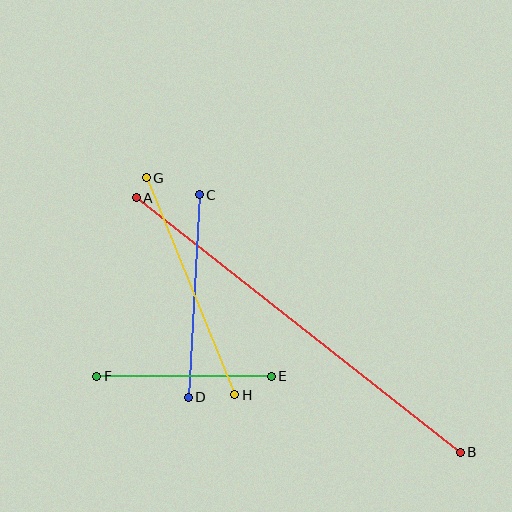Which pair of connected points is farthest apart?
Points A and B are farthest apart.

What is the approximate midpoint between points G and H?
The midpoint is at approximately (191, 286) pixels.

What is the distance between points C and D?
The distance is approximately 203 pixels.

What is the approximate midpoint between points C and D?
The midpoint is at approximately (194, 296) pixels.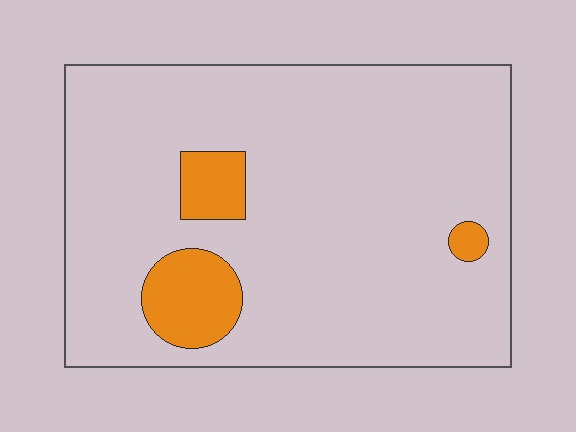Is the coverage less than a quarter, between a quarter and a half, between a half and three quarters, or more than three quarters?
Less than a quarter.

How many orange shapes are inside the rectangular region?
3.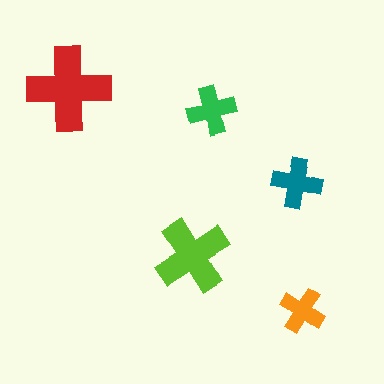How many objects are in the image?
There are 5 objects in the image.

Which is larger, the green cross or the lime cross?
The lime one.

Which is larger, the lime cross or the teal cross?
The lime one.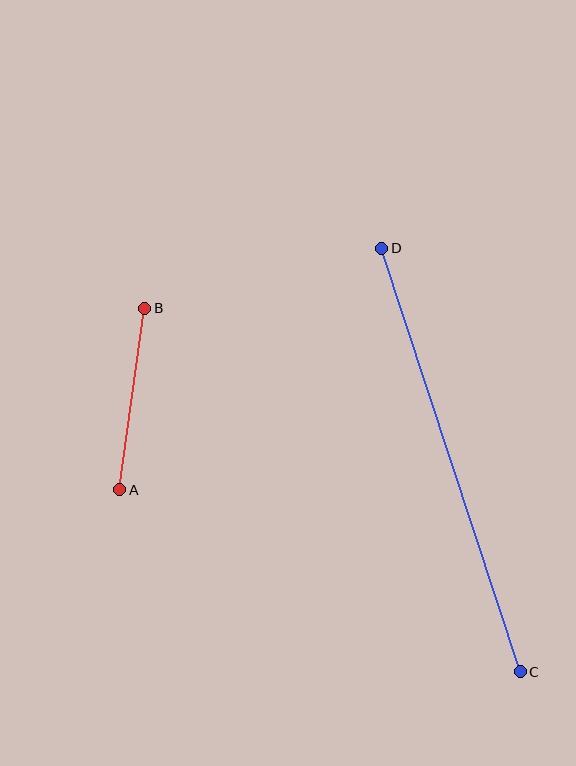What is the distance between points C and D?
The distance is approximately 445 pixels.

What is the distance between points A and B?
The distance is approximately 183 pixels.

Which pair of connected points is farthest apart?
Points C and D are farthest apart.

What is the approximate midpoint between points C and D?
The midpoint is at approximately (451, 460) pixels.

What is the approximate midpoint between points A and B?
The midpoint is at approximately (132, 399) pixels.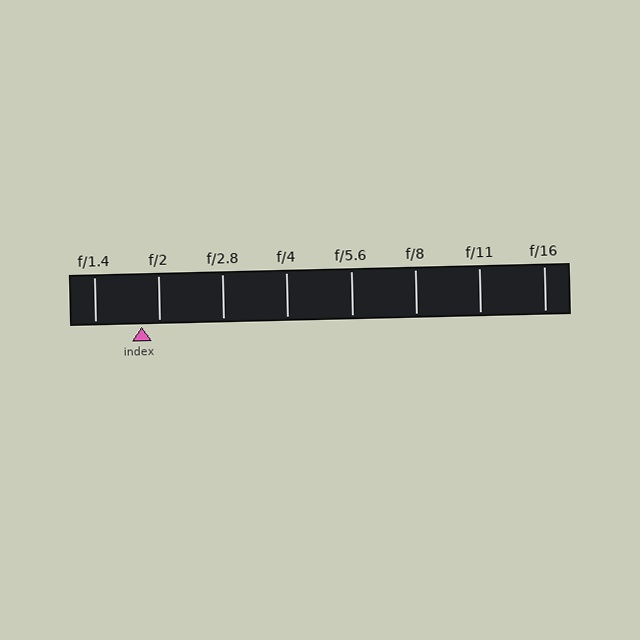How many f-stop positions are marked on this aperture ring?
There are 8 f-stop positions marked.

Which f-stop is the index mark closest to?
The index mark is closest to f/2.